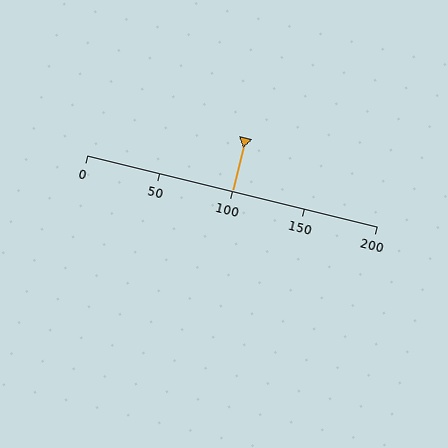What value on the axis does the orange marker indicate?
The marker indicates approximately 100.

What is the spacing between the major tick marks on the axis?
The major ticks are spaced 50 apart.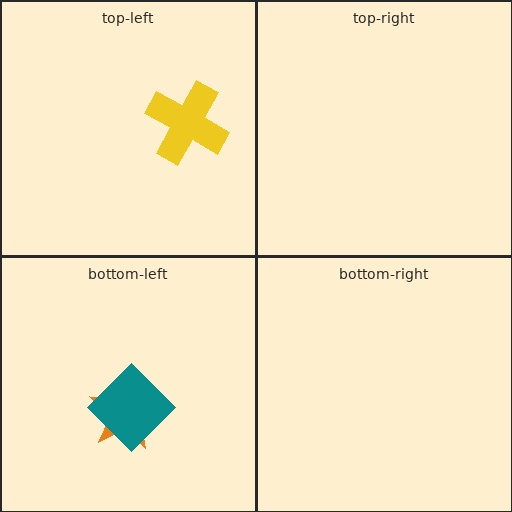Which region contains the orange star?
The bottom-left region.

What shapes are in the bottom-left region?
The orange star, the teal diamond.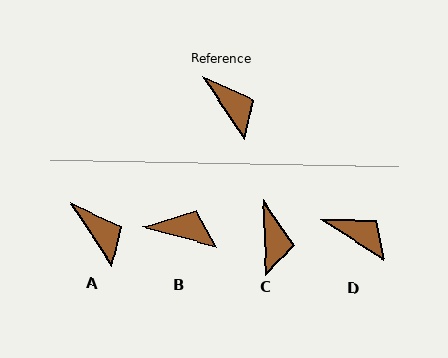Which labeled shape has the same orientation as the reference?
A.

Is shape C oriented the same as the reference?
No, it is off by about 32 degrees.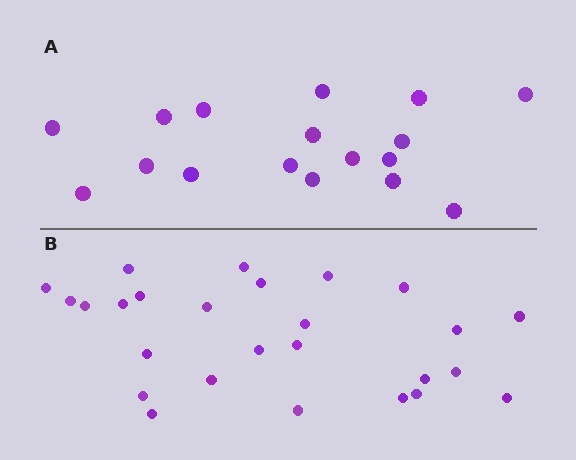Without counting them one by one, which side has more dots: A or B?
Region B (the bottom region) has more dots.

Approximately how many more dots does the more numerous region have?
Region B has roughly 8 or so more dots than region A.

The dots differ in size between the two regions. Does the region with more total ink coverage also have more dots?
No. Region A has more total ink coverage because its dots are larger, but region B actually contains more individual dots. Total area can be misleading — the number of items is what matters here.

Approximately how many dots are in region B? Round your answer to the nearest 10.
About 30 dots. (The exact count is 26, which rounds to 30.)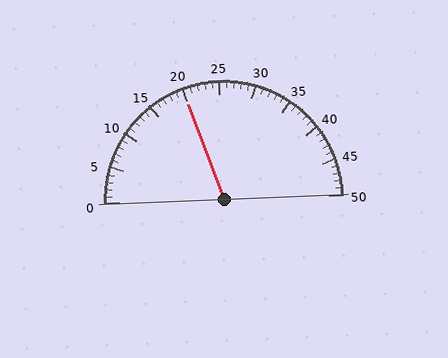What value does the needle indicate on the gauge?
The needle indicates approximately 20.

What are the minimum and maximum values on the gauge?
The gauge ranges from 0 to 50.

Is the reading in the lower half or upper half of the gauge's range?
The reading is in the lower half of the range (0 to 50).